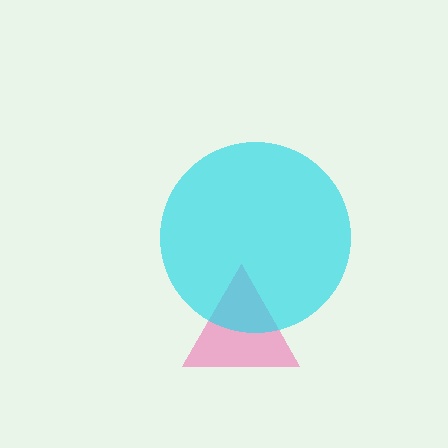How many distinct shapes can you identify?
There are 2 distinct shapes: a pink triangle, a cyan circle.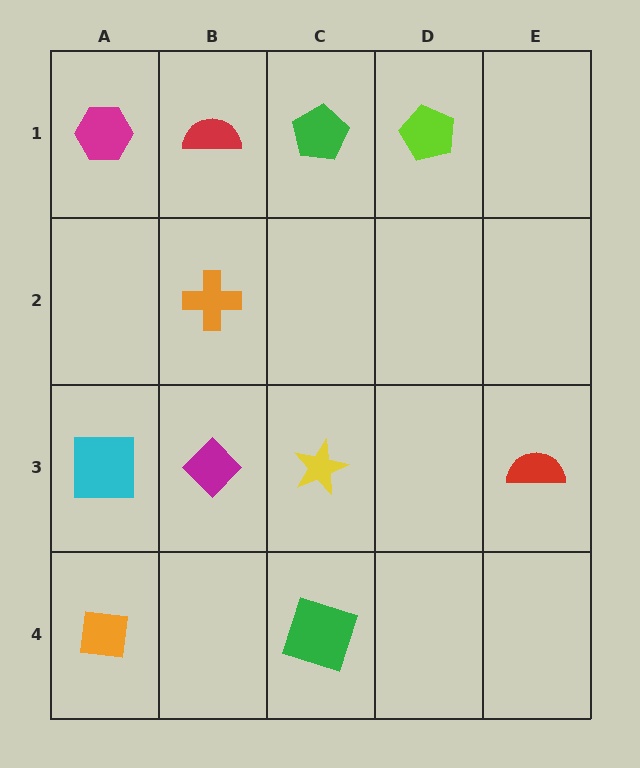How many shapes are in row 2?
1 shape.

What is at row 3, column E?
A red semicircle.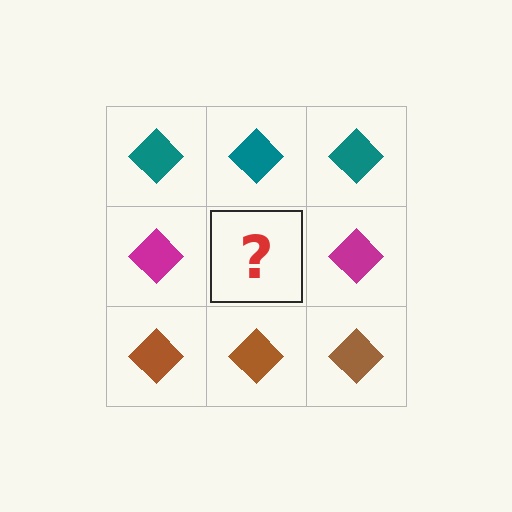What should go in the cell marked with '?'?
The missing cell should contain a magenta diamond.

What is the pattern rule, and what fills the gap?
The rule is that each row has a consistent color. The gap should be filled with a magenta diamond.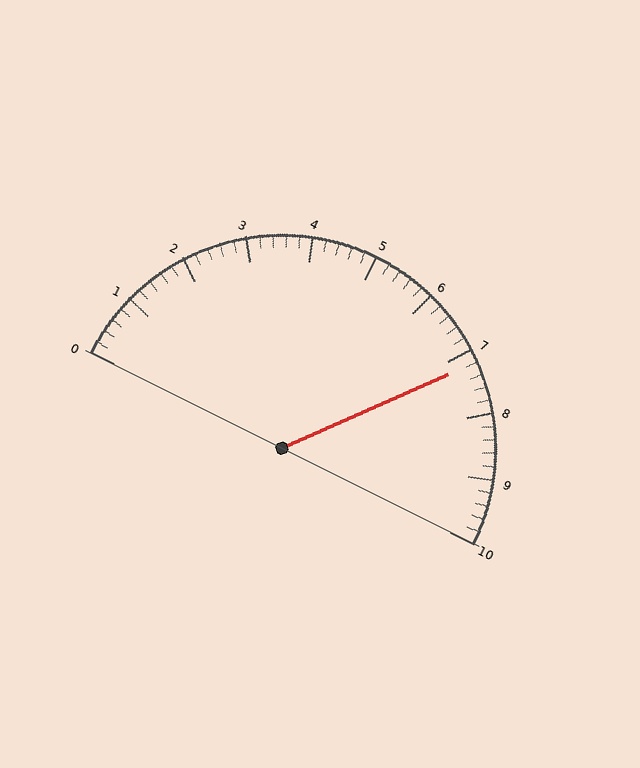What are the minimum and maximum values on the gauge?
The gauge ranges from 0 to 10.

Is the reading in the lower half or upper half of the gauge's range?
The reading is in the upper half of the range (0 to 10).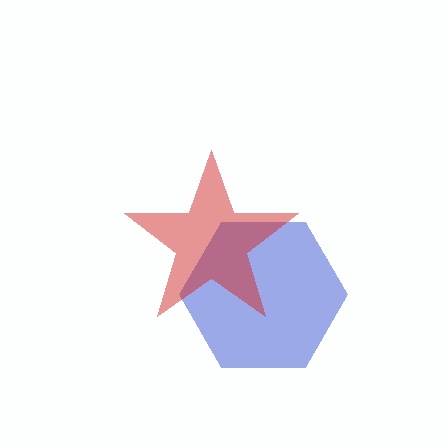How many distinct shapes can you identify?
There are 2 distinct shapes: a blue hexagon, a red star.